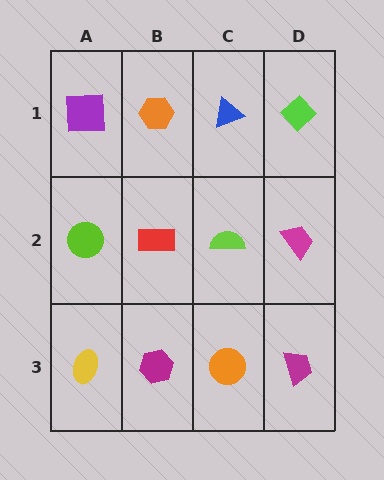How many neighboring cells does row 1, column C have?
3.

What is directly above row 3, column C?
A lime semicircle.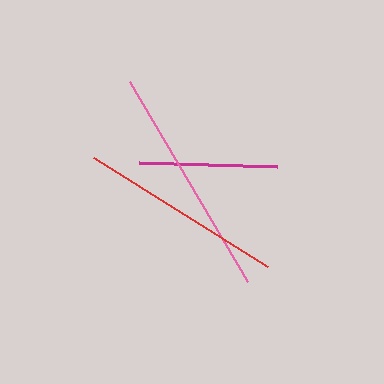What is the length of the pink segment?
The pink segment is approximately 232 pixels long.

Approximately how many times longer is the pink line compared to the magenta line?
The pink line is approximately 1.7 times the length of the magenta line.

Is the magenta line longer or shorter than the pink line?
The pink line is longer than the magenta line.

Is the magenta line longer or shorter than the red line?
The red line is longer than the magenta line.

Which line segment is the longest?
The pink line is the longest at approximately 232 pixels.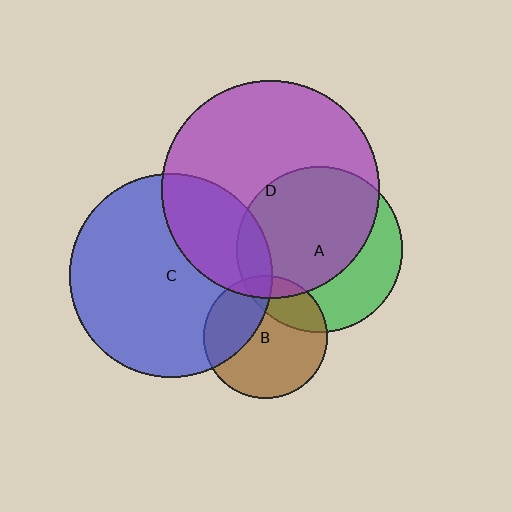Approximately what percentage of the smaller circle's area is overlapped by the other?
Approximately 10%.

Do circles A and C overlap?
Yes.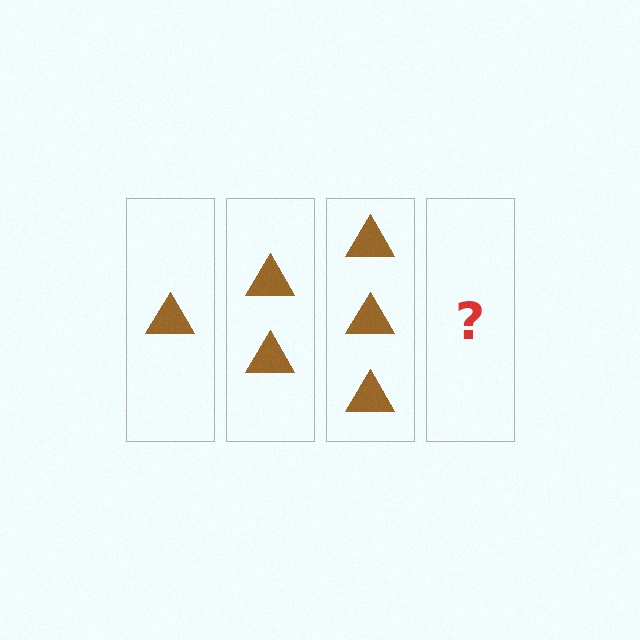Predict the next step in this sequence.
The next step is 4 triangles.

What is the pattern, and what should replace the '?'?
The pattern is that each step adds one more triangle. The '?' should be 4 triangles.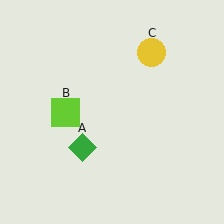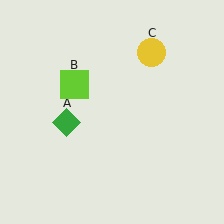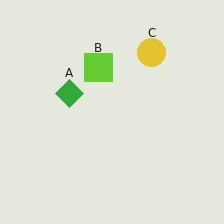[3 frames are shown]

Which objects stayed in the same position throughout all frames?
Yellow circle (object C) remained stationary.